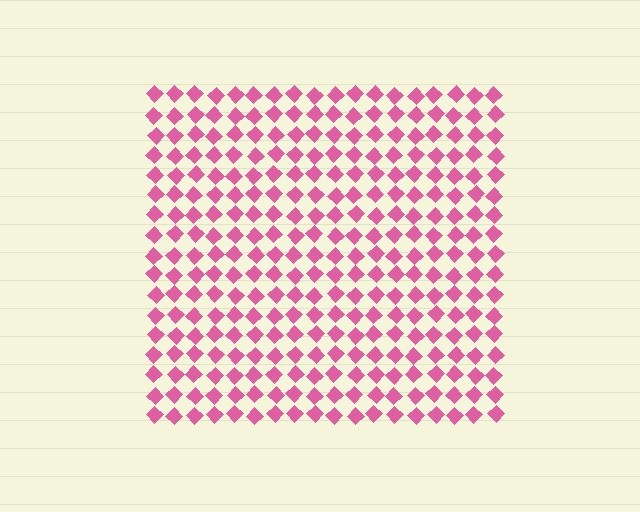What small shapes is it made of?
It is made of small diamonds.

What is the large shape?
The large shape is a square.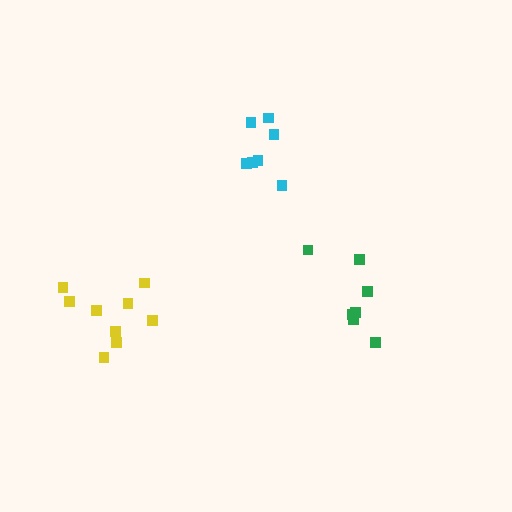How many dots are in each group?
Group 1: 7 dots, Group 2: 7 dots, Group 3: 9 dots (23 total).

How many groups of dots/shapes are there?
There are 3 groups.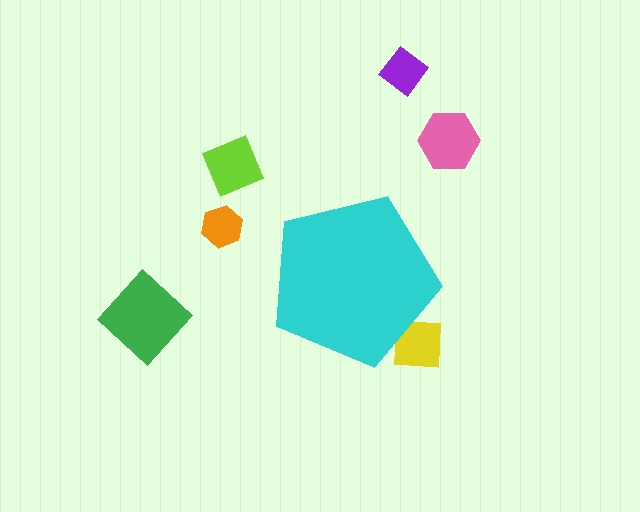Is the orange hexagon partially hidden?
No, the orange hexagon is fully visible.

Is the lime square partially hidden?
No, the lime square is fully visible.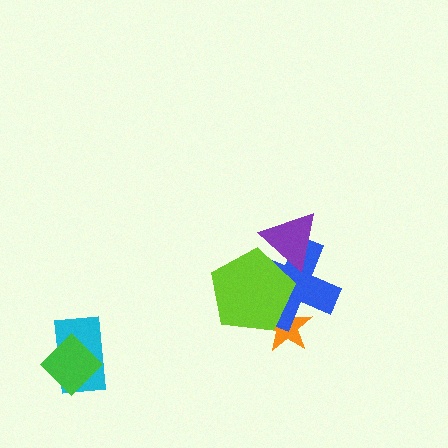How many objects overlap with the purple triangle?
2 objects overlap with the purple triangle.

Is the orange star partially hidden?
Yes, it is partially covered by another shape.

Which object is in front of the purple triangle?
The lime pentagon is in front of the purple triangle.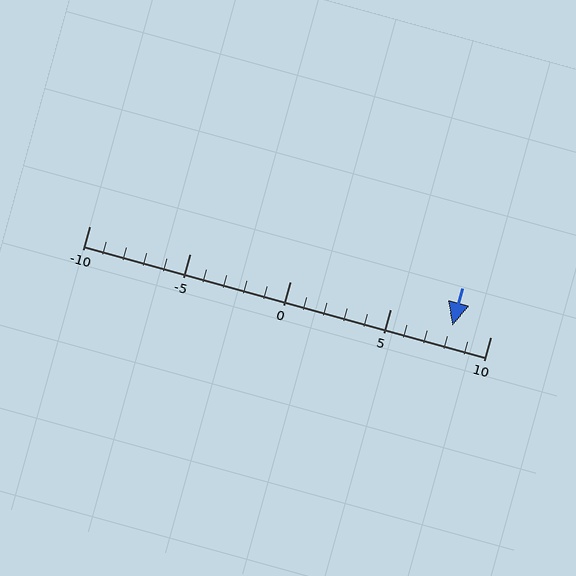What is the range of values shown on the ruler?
The ruler shows values from -10 to 10.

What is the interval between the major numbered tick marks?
The major tick marks are spaced 5 units apart.